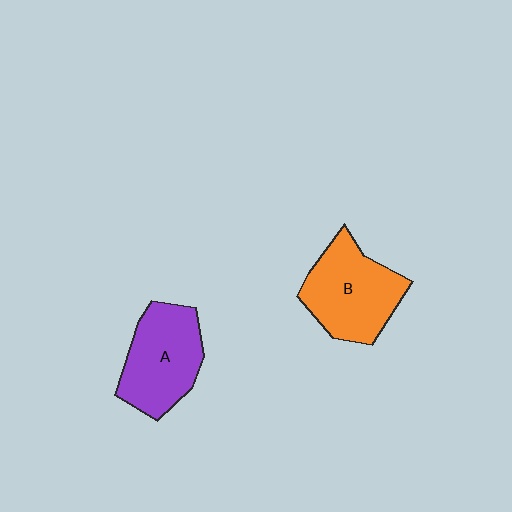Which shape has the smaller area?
Shape A (purple).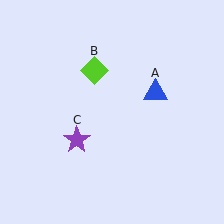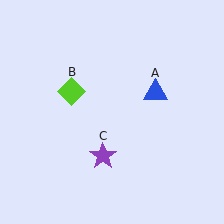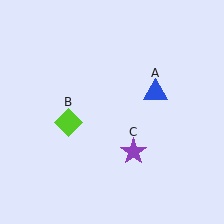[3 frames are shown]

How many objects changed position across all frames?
2 objects changed position: lime diamond (object B), purple star (object C).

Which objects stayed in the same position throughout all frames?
Blue triangle (object A) remained stationary.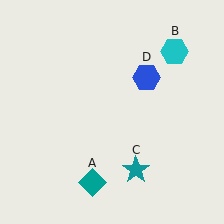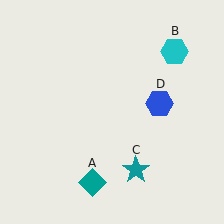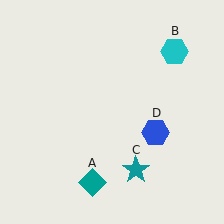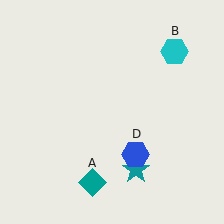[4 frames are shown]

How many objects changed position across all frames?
1 object changed position: blue hexagon (object D).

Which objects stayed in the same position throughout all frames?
Teal diamond (object A) and cyan hexagon (object B) and teal star (object C) remained stationary.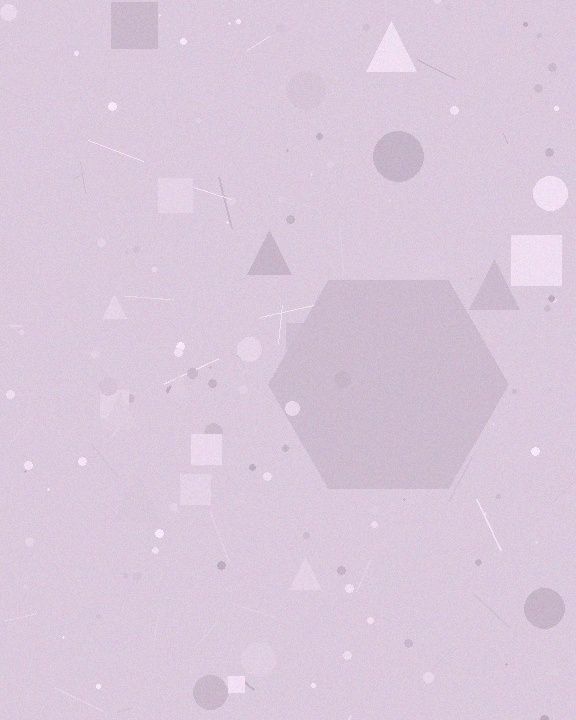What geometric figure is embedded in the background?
A hexagon is embedded in the background.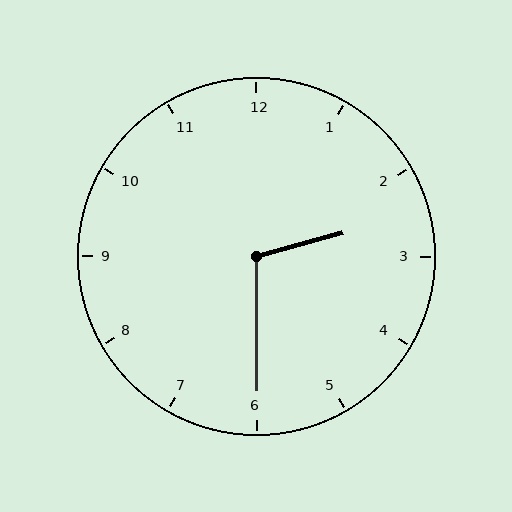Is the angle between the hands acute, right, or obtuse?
It is obtuse.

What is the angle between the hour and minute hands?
Approximately 105 degrees.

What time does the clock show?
2:30.